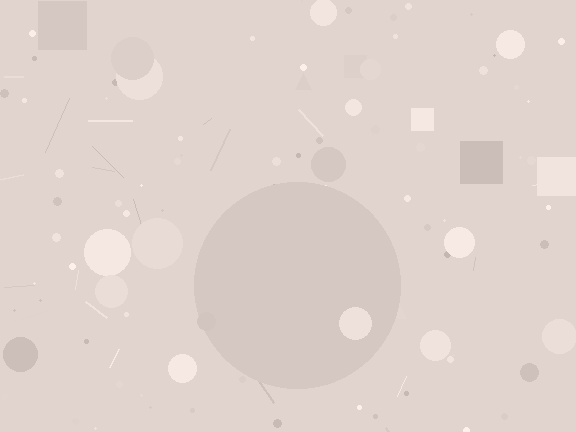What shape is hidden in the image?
A circle is hidden in the image.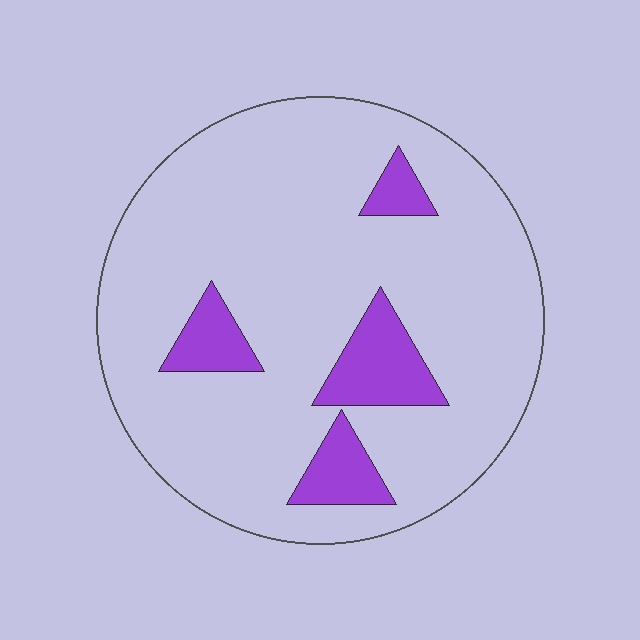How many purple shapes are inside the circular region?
4.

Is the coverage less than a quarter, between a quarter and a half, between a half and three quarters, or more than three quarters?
Less than a quarter.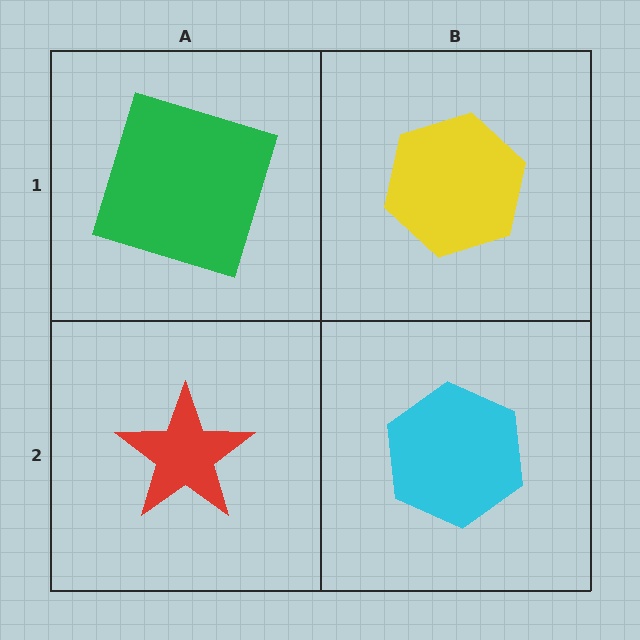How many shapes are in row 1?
2 shapes.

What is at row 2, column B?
A cyan hexagon.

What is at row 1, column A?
A green square.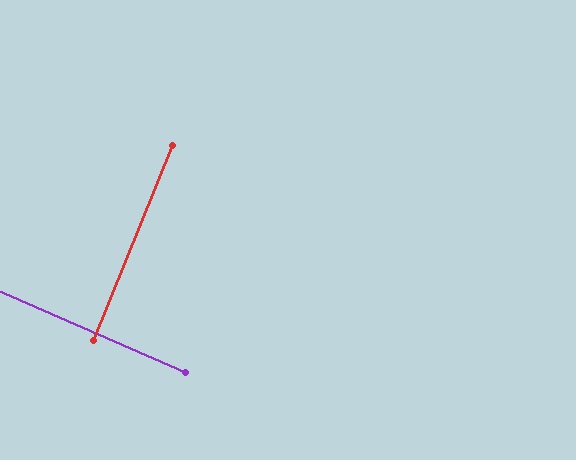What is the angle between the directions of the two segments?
Approximately 89 degrees.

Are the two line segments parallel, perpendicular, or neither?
Perpendicular — they meet at approximately 89°.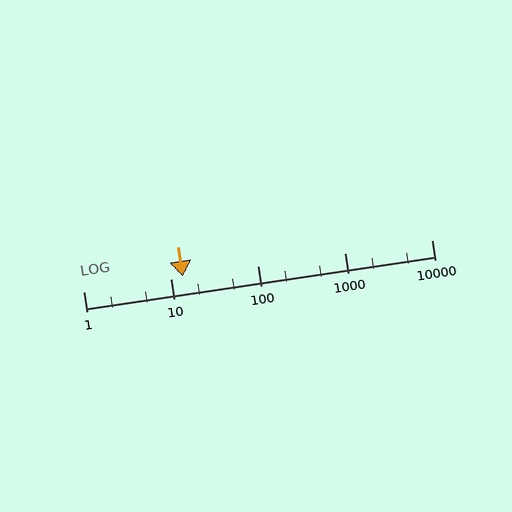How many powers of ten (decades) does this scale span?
The scale spans 4 decades, from 1 to 10000.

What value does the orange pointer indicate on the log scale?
The pointer indicates approximately 14.